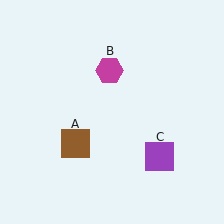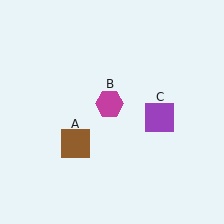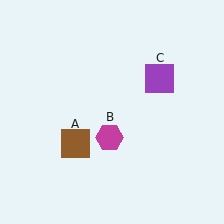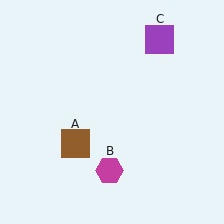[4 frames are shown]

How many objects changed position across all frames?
2 objects changed position: magenta hexagon (object B), purple square (object C).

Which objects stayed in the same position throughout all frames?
Brown square (object A) remained stationary.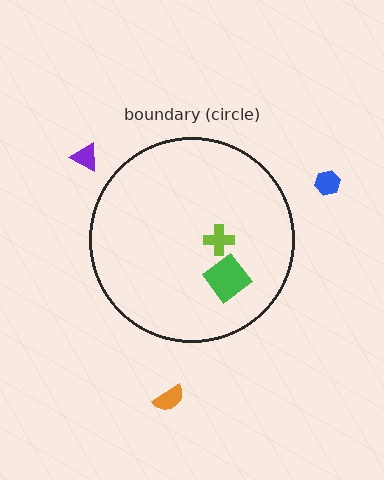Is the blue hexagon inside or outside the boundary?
Outside.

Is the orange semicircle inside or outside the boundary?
Outside.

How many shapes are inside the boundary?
2 inside, 3 outside.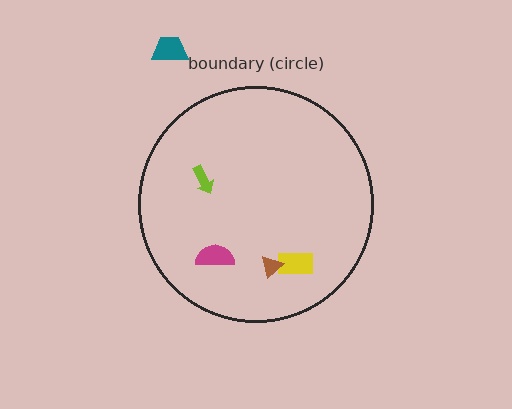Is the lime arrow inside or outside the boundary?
Inside.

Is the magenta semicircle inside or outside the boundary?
Inside.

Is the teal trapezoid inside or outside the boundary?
Outside.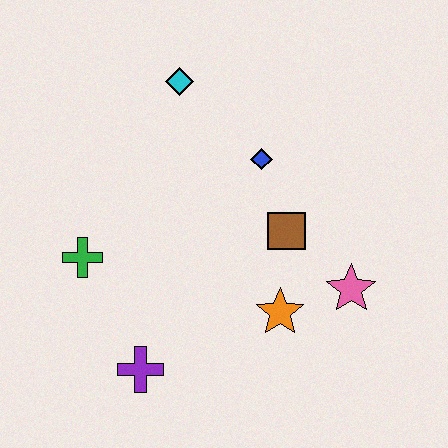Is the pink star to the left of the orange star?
No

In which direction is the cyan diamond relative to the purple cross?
The cyan diamond is above the purple cross.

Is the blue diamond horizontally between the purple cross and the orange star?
Yes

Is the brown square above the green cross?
Yes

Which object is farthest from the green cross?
The pink star is farthest from the green cross.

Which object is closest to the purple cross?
The green cross is closest to the purple cross.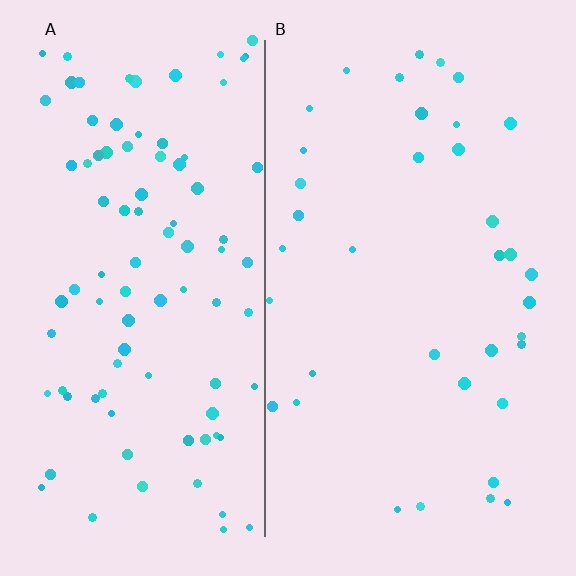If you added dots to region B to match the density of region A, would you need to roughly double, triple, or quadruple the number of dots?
Approximately triple.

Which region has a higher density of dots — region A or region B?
A (the left).